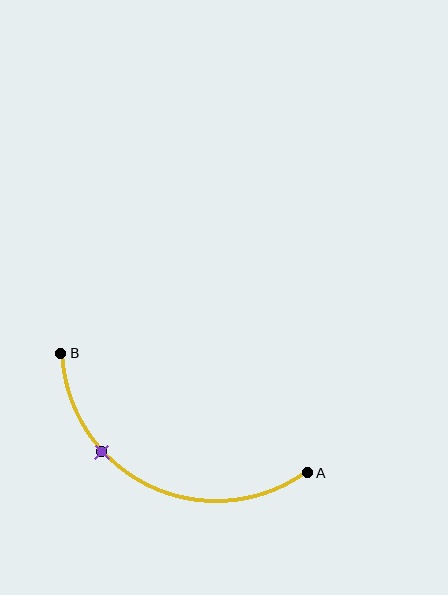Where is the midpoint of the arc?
The arc midpoint is the point on the curve farthest from the straight line joining A and B. It sits below that line.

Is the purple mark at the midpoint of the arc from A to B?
No. The purple mark lies on the arc but is closer to endpoint B. The arc midpoint would be at the point on the curve equidistant along the arc from both A and B.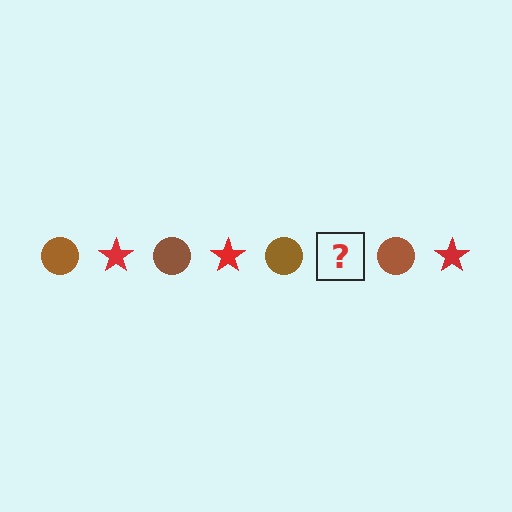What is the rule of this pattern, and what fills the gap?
The rule is that the pattern alternates between brown circle and red star. The gap should be filled with a red star.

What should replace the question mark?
The question mark should be replaced with a red star.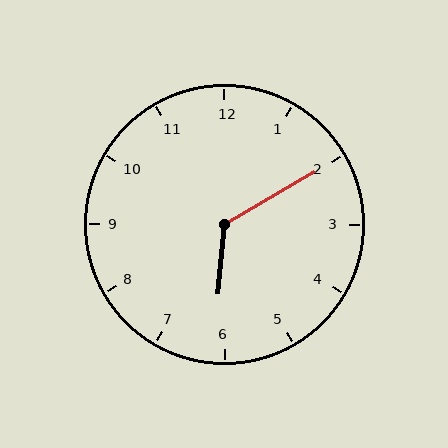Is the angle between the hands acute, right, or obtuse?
It is obtuse.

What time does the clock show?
6:10.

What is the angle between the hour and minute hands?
Approximately 125 degrees.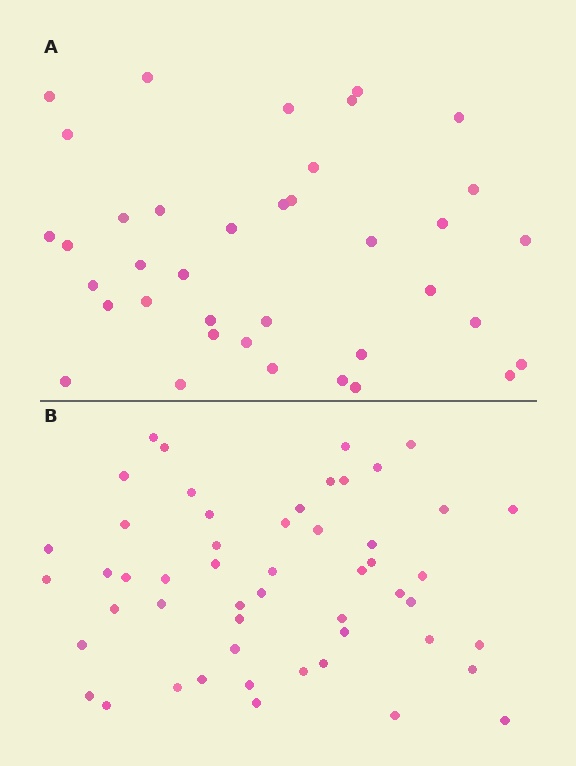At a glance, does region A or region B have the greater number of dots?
Region B (the bottom region) has more dots.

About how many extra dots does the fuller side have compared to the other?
Region B has approximately 15 more dots than region A.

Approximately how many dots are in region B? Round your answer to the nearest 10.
About 50 dots. (The exact count is 52, which rounds to 50.)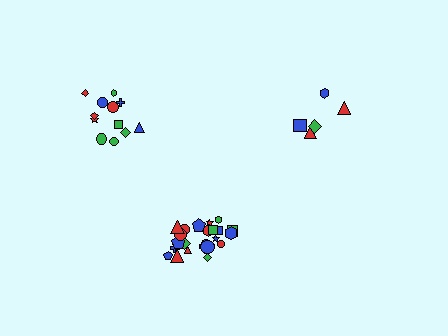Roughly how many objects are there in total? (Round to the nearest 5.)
Roughly 40 objects in total.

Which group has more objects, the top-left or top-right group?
The top-left group.